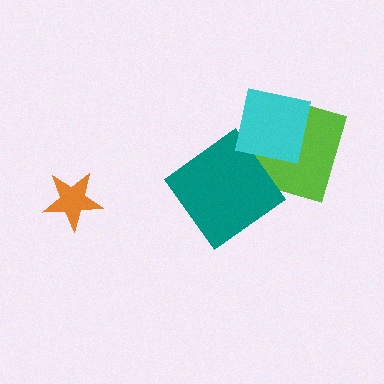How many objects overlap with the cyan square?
1 object overlaps with the cyan square.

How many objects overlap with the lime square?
2 objects overlap with the lime square.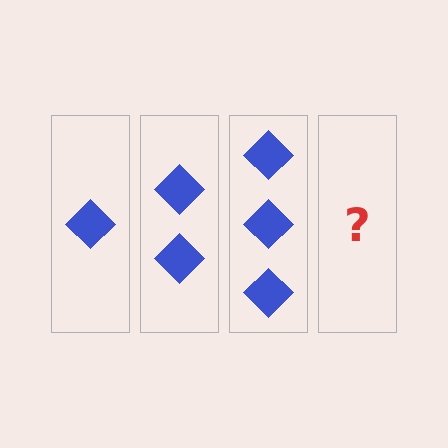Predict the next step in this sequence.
The next step is 4 diamonds.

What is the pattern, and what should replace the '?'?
The pattern is that each step adds one more diamond. The '?' should be 4 diamonds.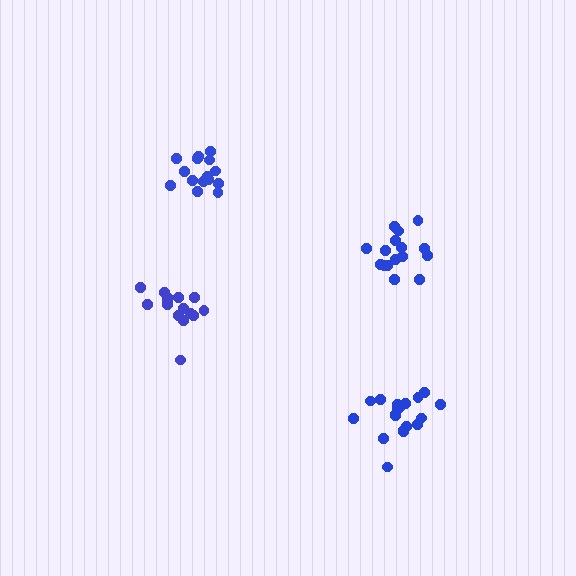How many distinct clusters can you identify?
There are 4 distinct clusters.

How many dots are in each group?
Group 1: 15 dots, Group 2: 16 dots, Group 3: 15 dots, Group 4: 19 dots (65 total).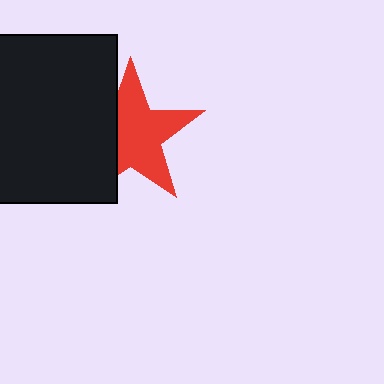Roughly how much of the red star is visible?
Most of it is visible (roughly 68%).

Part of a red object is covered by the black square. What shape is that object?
It is a star.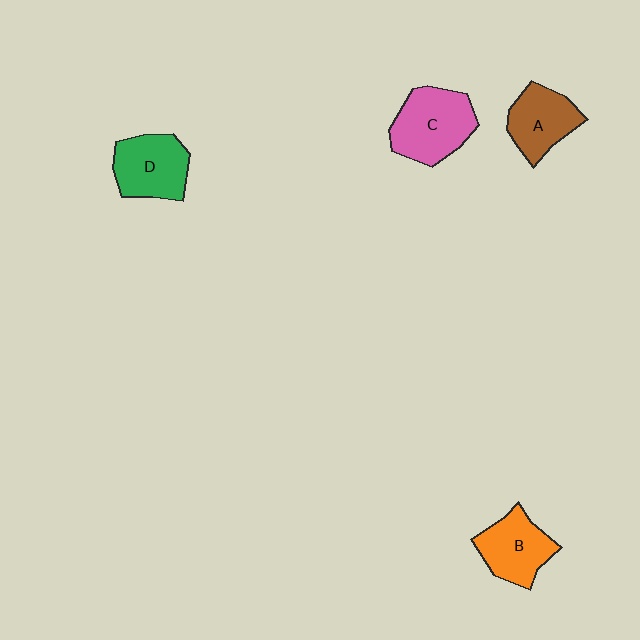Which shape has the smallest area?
Shape A (brown).